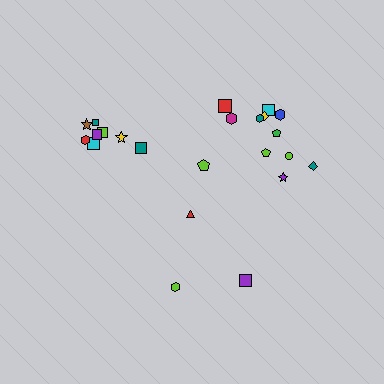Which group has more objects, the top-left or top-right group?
The top-right group.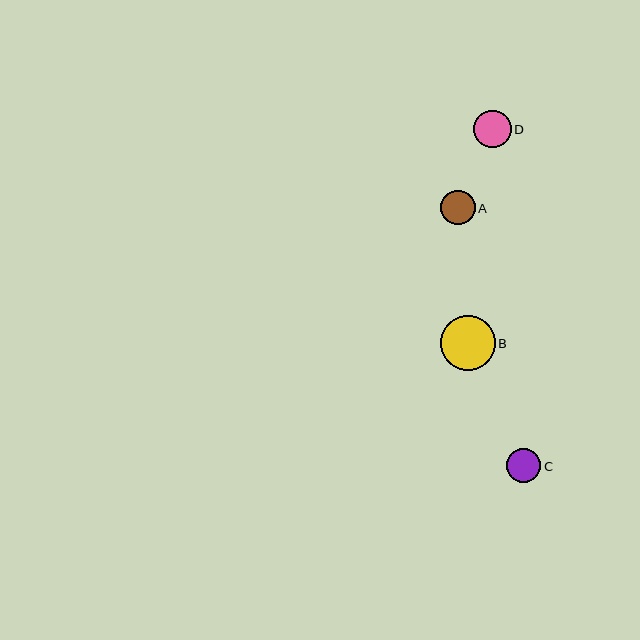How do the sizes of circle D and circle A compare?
Circle D and circle A are approximately the same size.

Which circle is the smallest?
Circle C is the smallest with a size of approximately 34 pixels.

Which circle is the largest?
Circle B is the largest with a size of approximately 55 pixels.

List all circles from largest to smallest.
From largest to smallest: B, D, A, C.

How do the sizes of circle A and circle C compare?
Circle A and circle C are approximately the same size.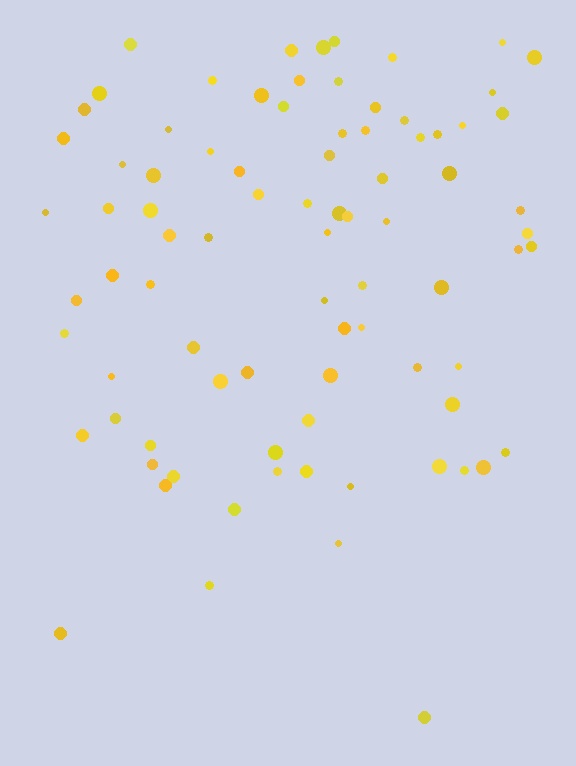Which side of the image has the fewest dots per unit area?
The bottom.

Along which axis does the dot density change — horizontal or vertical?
Vertical.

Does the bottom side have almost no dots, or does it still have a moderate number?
Still a moderate number, just noticeably fewer than the top.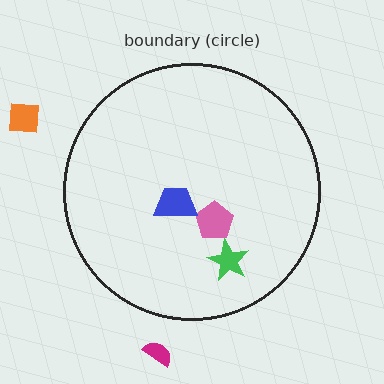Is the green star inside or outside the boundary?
Inside.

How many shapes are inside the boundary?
3 inside, 2 outside.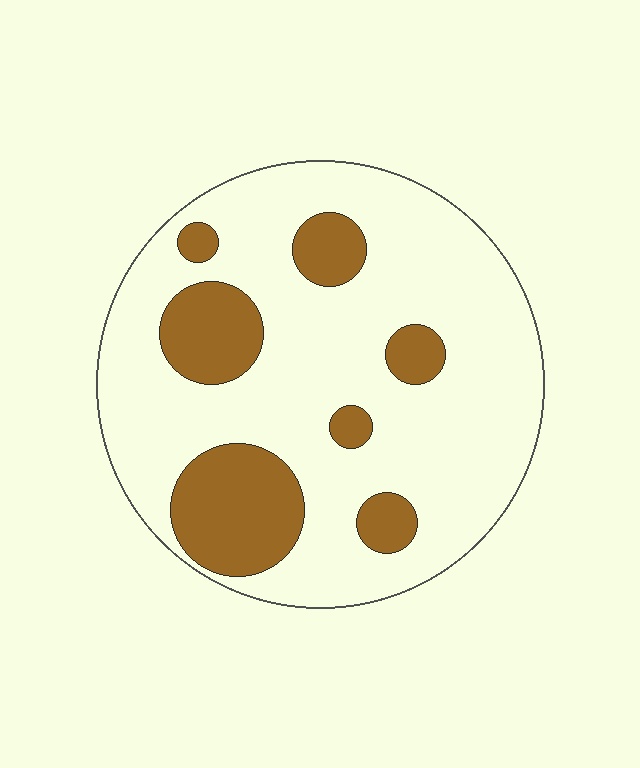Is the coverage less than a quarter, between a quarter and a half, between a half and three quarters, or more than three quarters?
Less than a quarter.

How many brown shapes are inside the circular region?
7.